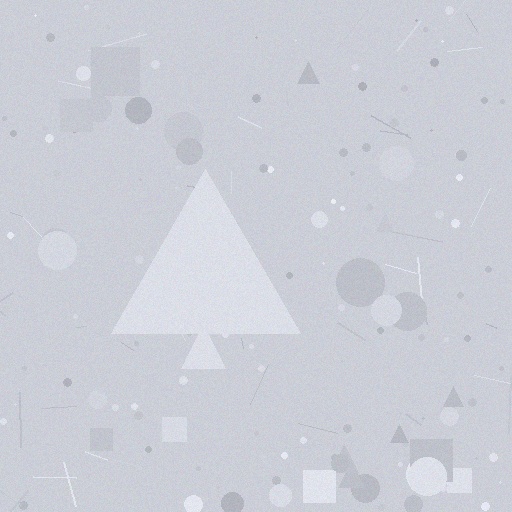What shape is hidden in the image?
A triangle is hidden in the image.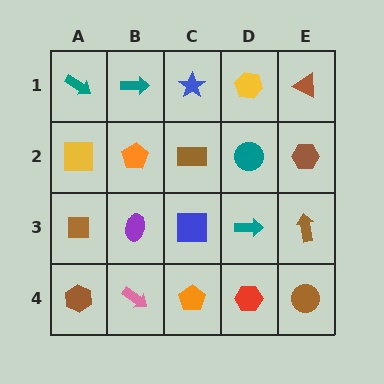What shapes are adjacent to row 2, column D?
A yellow hexagon (row 1, column D), a teal arrow (row 3, column D), a brown rectangle (row 2, column C), a brown hexagon (row 2, column E).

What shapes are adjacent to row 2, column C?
A blue star (row 1, column C), a blue square (row 3, column C), an orange pentagon (row 2, column B), a teal circle (row 2, column D).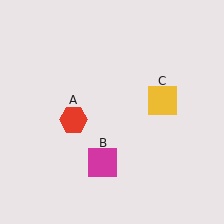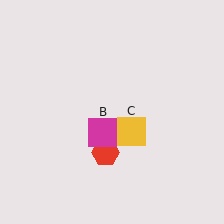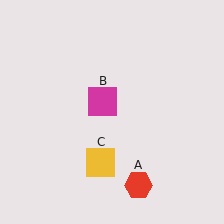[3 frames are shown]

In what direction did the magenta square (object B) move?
The magenta square (object B) moved up.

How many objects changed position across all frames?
3 objects changed position: red hexagon (object A), magenta square (object B), yellow square (object C).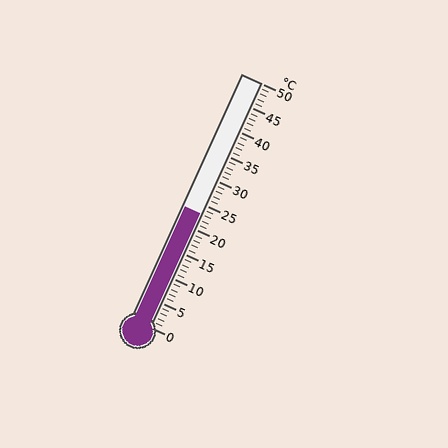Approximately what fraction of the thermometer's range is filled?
The thermometer is filled to approximately 45% of its range.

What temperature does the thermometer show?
The thermometer shows approximately 23°C.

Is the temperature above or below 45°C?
The temperature is below 45°C.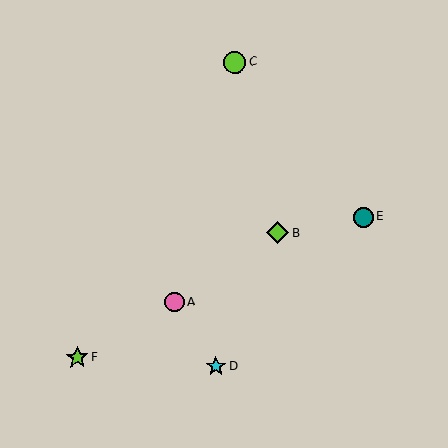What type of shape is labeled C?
Shape C is a lime circle.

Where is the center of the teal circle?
The center of the teal circle is at (363, 217).